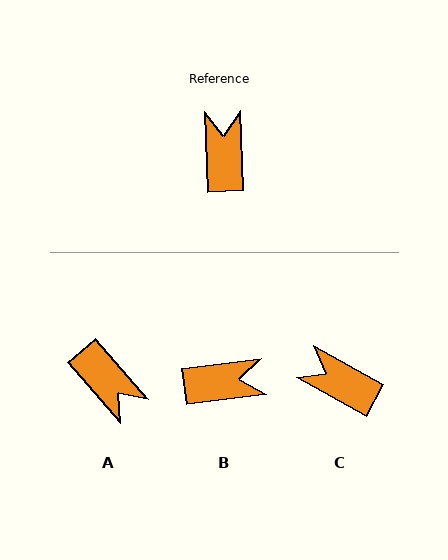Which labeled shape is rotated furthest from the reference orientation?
A, about 142 degrees away.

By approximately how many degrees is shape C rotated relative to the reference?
Approximately 59 degrees counter-clockwise.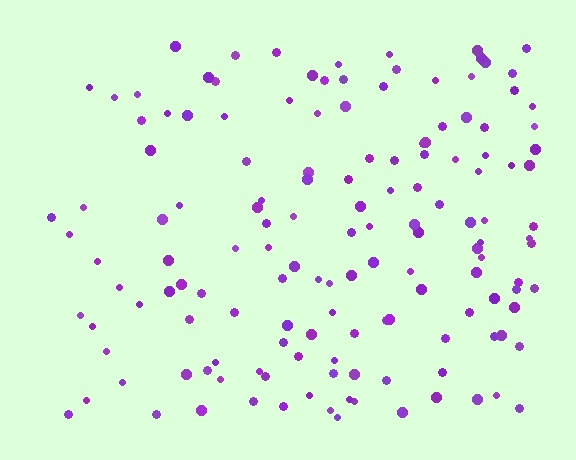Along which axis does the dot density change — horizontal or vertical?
Horizontal.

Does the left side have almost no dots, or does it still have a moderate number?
Still a moderate number, just noticeably fewer than the right.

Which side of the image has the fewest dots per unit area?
The left.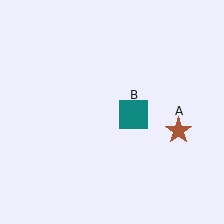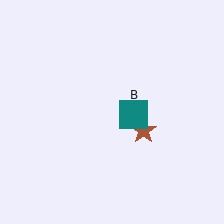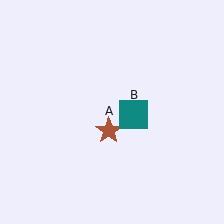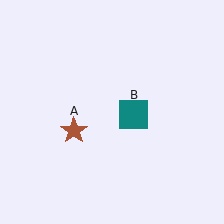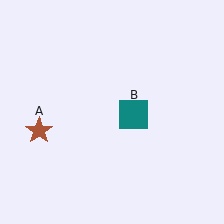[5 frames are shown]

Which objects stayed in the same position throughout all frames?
Teal square (object B) remained stationary.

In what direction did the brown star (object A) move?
The brown star (object A) moved left.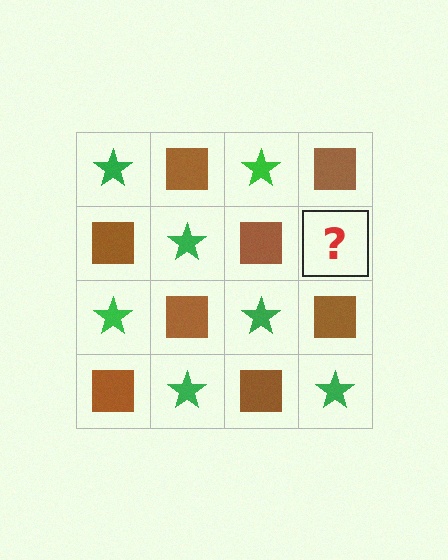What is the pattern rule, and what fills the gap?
The rule is that it alternates green star and brown square in a checkerboard pattern. The gap should be filled with a green star.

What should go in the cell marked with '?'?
The missing cell should contain a green star.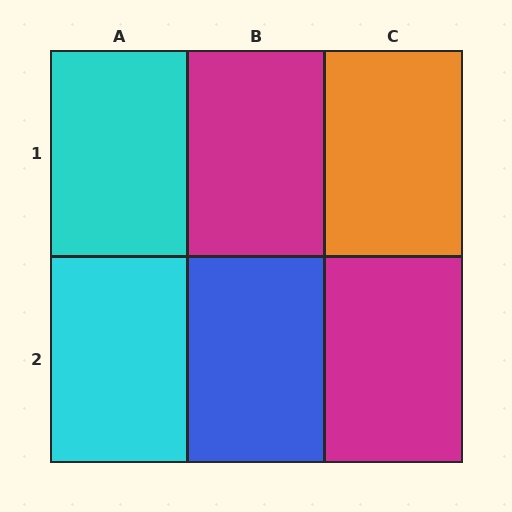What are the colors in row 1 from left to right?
Cyan, magenta, orange.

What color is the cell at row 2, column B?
Blue.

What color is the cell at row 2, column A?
Cyan.